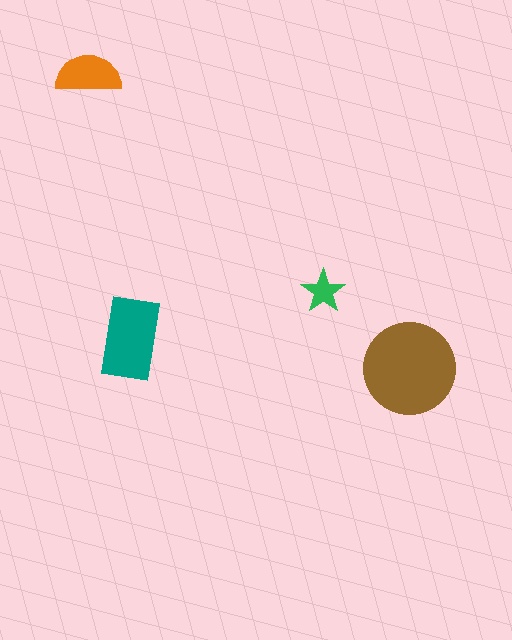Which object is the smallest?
The green star.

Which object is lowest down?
The brown circle is bottommost.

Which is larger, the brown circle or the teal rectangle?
The brown circle.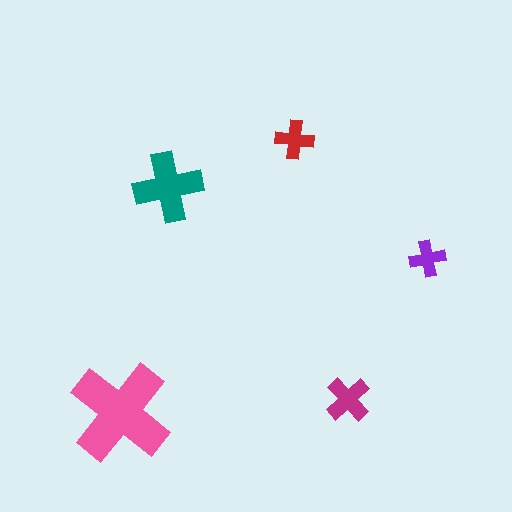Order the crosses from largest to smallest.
the pink one, the teal one, the magenta one, the red one, the purple one.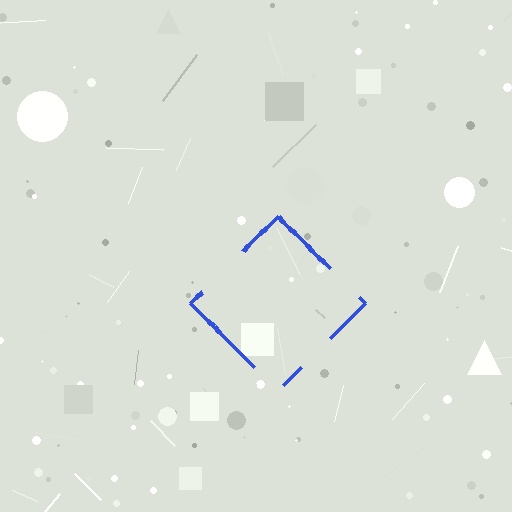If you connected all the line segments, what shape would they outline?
They would outline a diamond.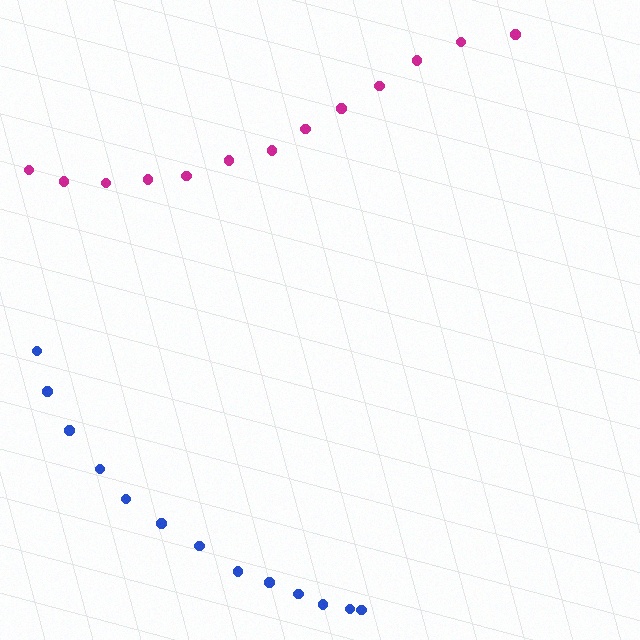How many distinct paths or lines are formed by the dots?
There are 2 distinct paths.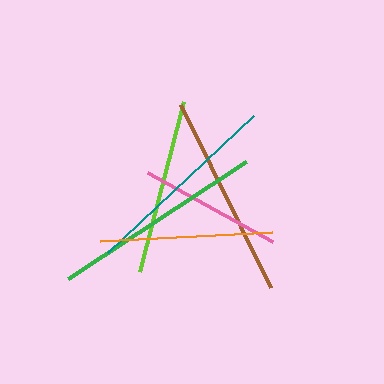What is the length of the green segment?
The green segment is approximately 213 pixels long.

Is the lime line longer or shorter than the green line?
The green line is longer than the lime line.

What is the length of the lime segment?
The lime segment is approximately 176 pixels long.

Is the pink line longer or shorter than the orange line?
The orange line is longer than the pink line.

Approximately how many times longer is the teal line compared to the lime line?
The teal line is approximately 1.1 times the length of the lime line.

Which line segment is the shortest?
The pink line is the shortest at approximately 143 pixels.